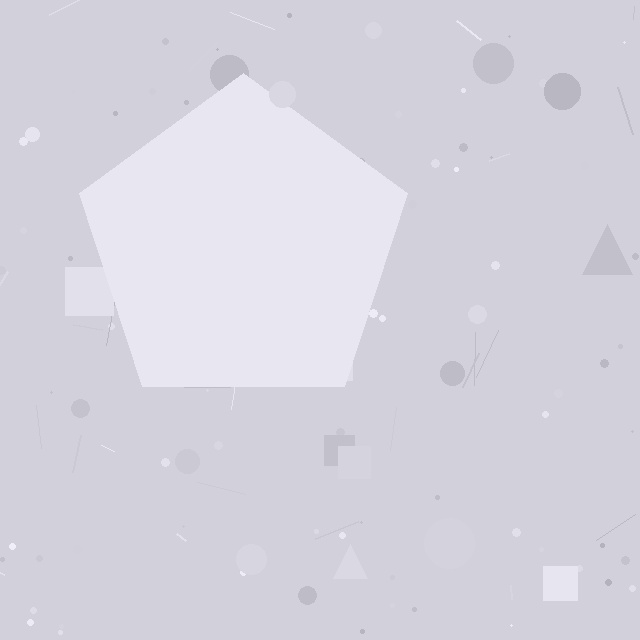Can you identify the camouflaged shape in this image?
The camouflaged shape is a pentagon.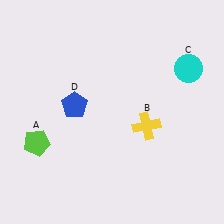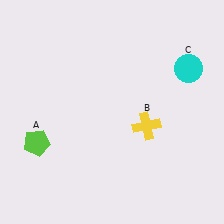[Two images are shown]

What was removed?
The blue pentagon (D) was removed in Image 2.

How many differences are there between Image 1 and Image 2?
There is 1 difference between the two images.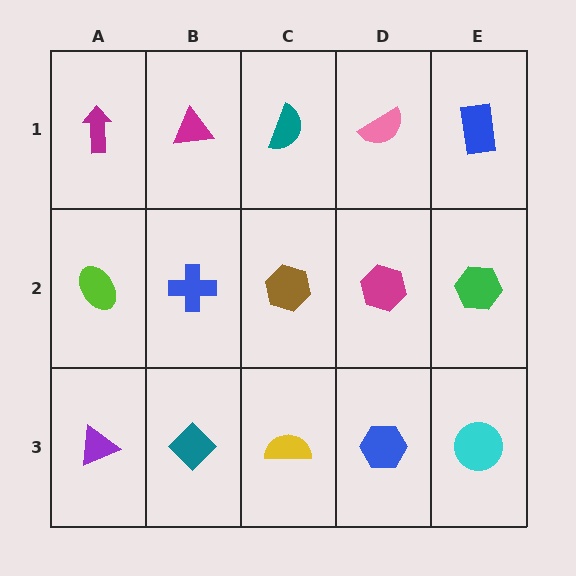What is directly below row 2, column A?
A purple triangle.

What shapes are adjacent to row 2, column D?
A pink semicircle (row 1, column D), a blue hexagon (row 3, column D), a brown hexagon (row 2, column C), a green hexagon (row 2, column E).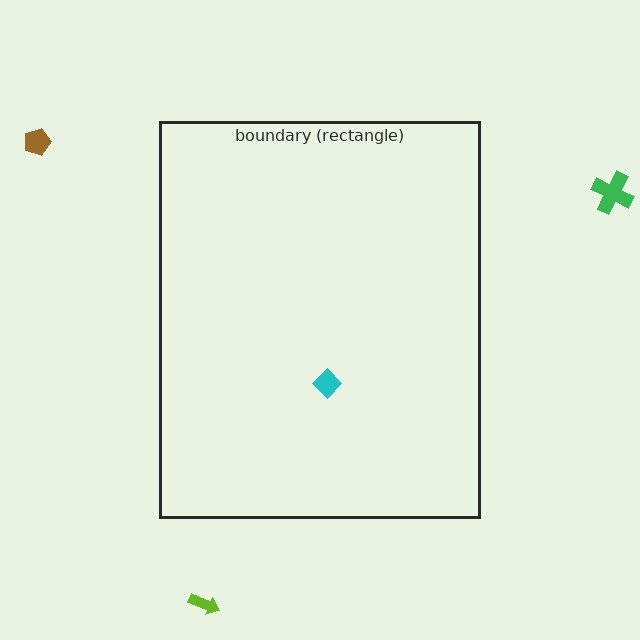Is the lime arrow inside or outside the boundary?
Outside.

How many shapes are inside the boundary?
1 inside, 3 outside.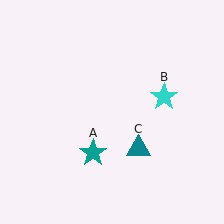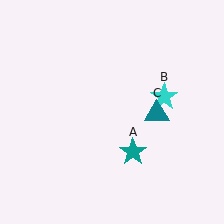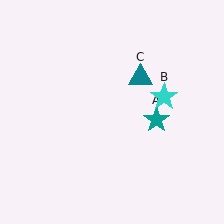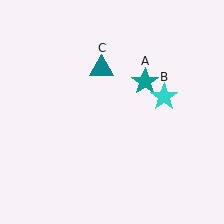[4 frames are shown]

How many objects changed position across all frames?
2 objects changed position: teal star (object A), teal triangle (object C).